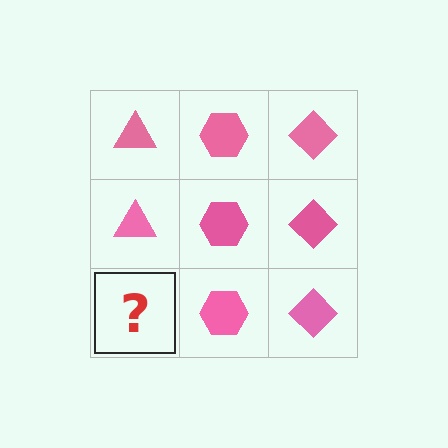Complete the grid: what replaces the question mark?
The question mark should be replaced with a pink triangle.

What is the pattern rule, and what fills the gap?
The rule is that each column has a consistent shape. The gap should be filled with a pink triangle.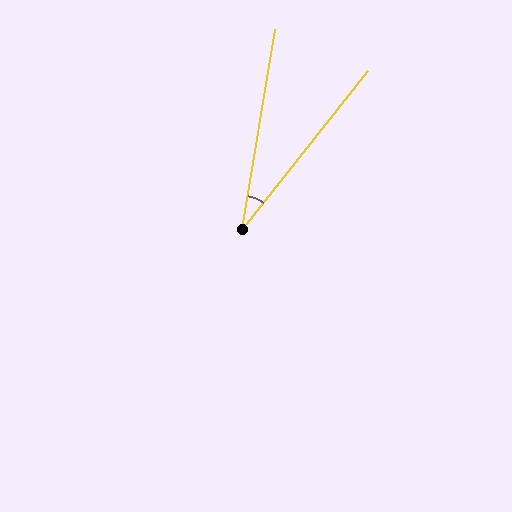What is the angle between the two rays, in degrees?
Approximately 29 degrees.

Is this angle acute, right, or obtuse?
It is acute.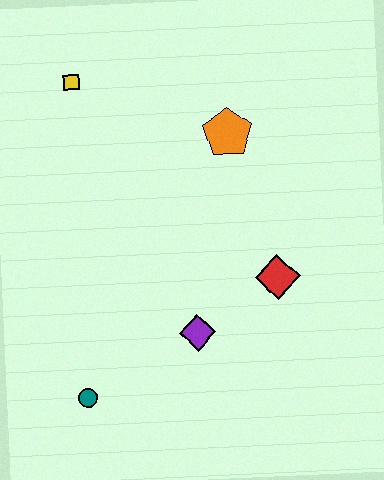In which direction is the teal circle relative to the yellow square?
The teal circle is below the yellow square.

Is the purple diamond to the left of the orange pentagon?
Yes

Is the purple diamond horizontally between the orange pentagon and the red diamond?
No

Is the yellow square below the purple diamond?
No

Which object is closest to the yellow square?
The orange pentagon is closest to the yellow square.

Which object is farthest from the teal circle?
The yellow square is farthest from the teal circle.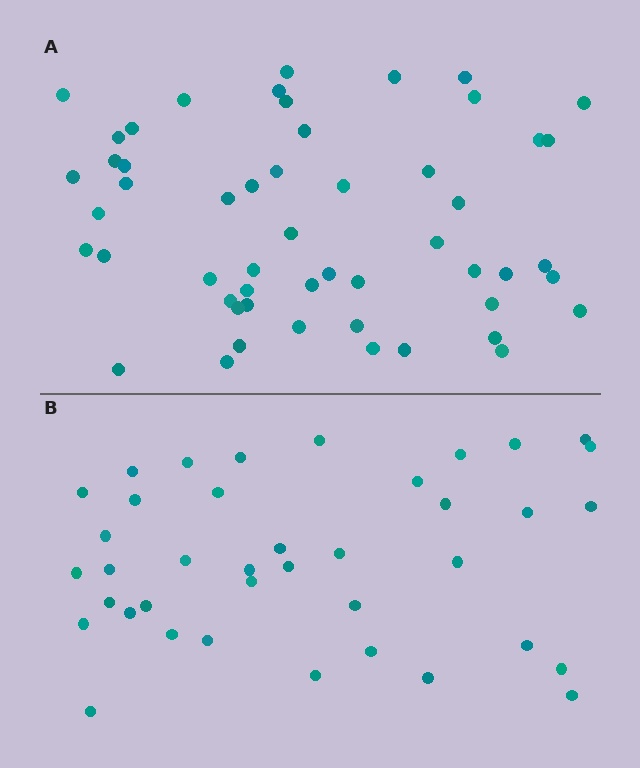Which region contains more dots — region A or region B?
Region A (the top region) has more dots.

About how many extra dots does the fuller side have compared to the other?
Region A has approximately 15 more dots than region B.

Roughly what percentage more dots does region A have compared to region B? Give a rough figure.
About 35% more.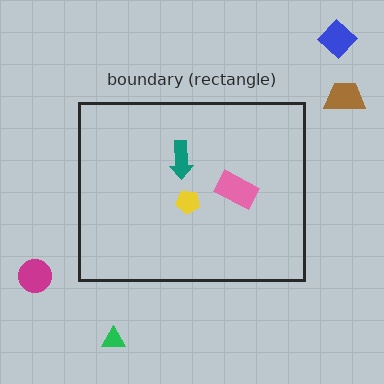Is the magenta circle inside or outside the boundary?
Outside.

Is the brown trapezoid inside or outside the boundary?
Outside.